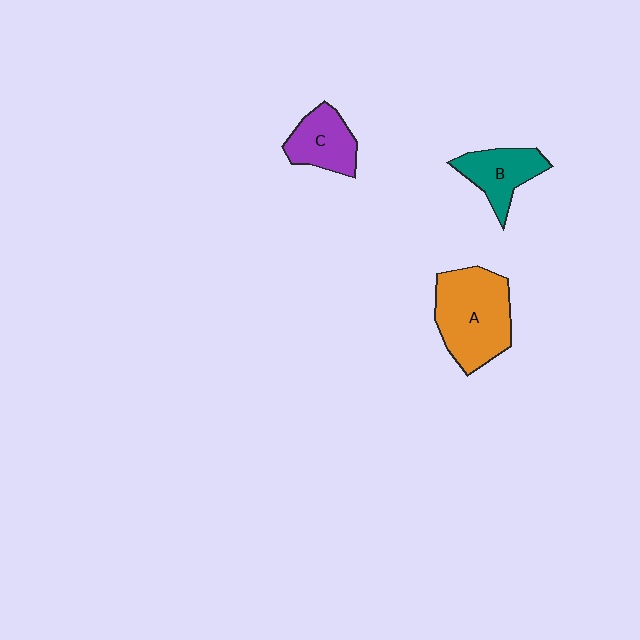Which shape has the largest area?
Shape A (orange).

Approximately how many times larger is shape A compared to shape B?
Approximately 1.8 times.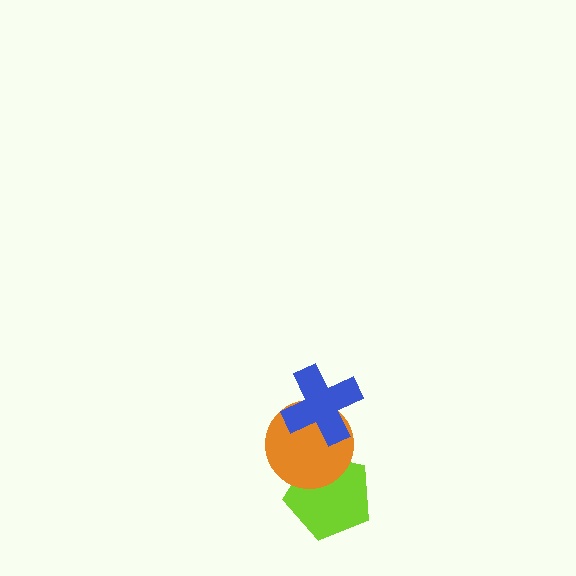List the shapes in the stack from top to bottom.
From top to bottom: the blue cross, the orange circle, the lime pentagon.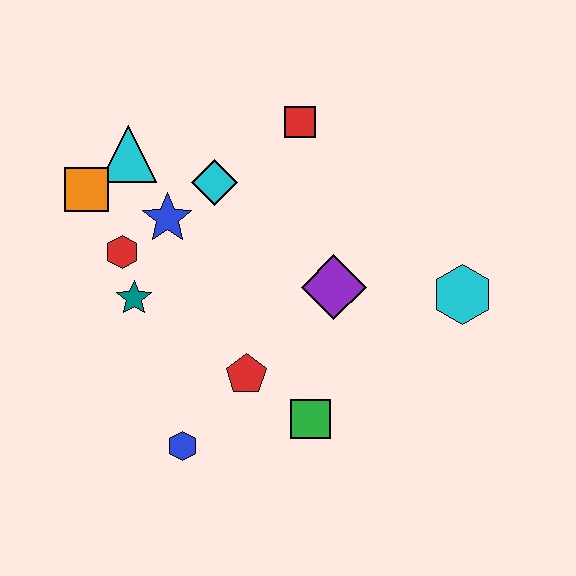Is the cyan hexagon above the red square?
No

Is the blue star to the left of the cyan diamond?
Yes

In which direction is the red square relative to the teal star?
The red square is above the teal star.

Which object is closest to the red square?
The cyan diamond is closest to the red square.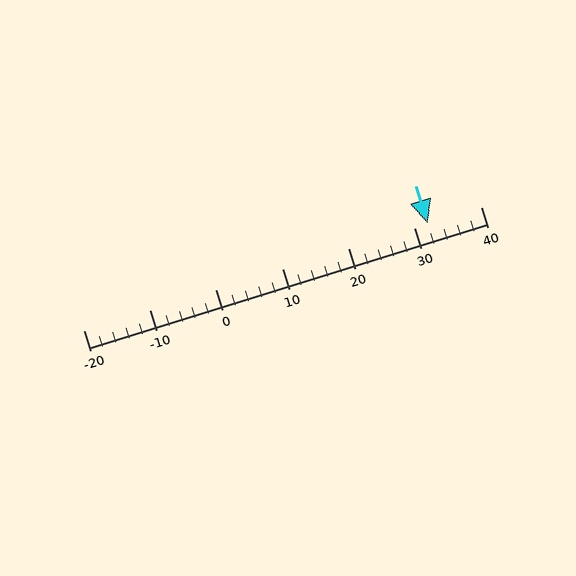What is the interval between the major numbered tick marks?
The major tick marks are spaced 10 units apart.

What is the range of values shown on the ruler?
The ruler shows values from -20 to 40.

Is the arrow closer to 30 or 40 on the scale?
The arrow is closer to 30.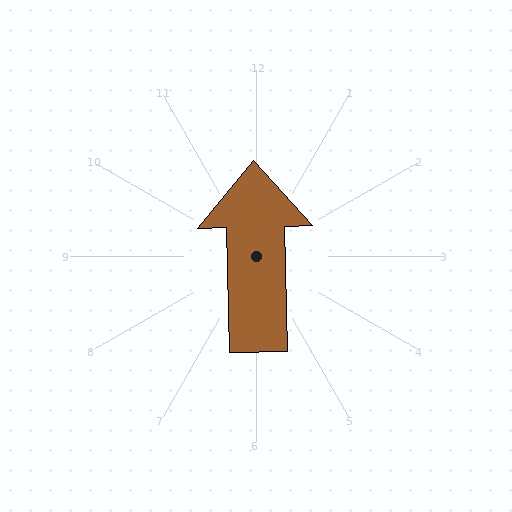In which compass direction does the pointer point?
North.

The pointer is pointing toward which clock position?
Roughly 12 o'clock.